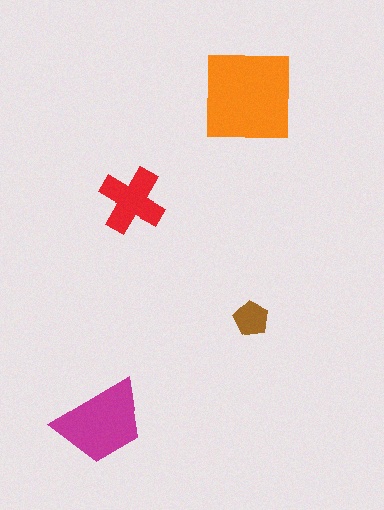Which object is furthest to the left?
The magenta trapezoid is leftmost.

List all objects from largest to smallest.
The orange square, the magenta trapezoid, the red cross, the brown pentagon.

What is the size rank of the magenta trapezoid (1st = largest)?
2nd.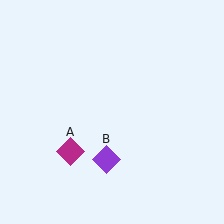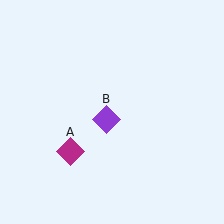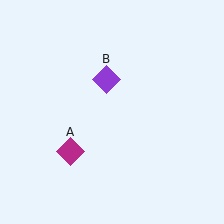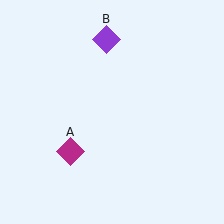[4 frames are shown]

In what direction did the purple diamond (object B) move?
The purple diamond (object B) moved up.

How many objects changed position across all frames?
1 object changed position: purple diamond (object B).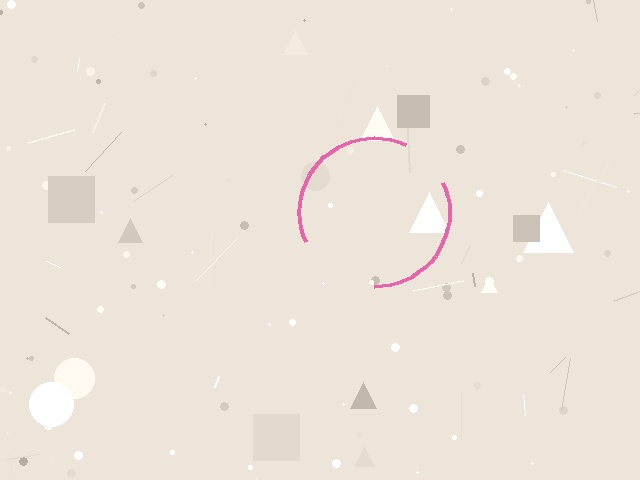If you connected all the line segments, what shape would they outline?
They would outline a circle.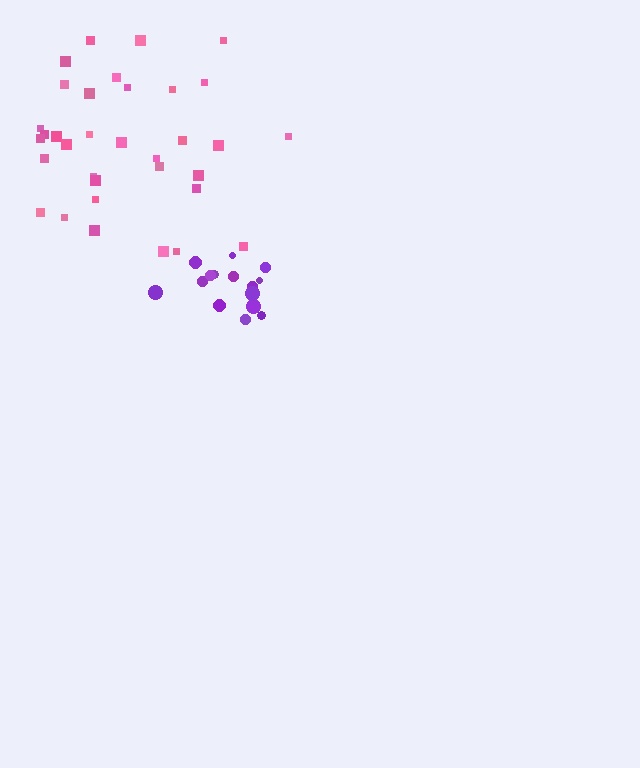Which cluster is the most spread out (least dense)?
Pink.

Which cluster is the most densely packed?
Purple.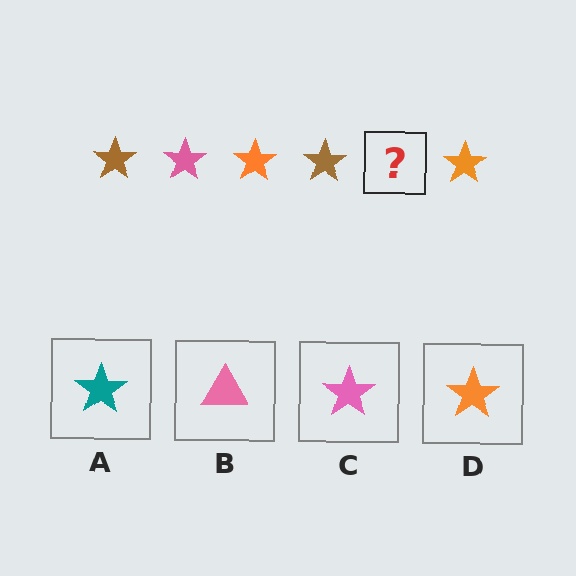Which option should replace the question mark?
Option C.